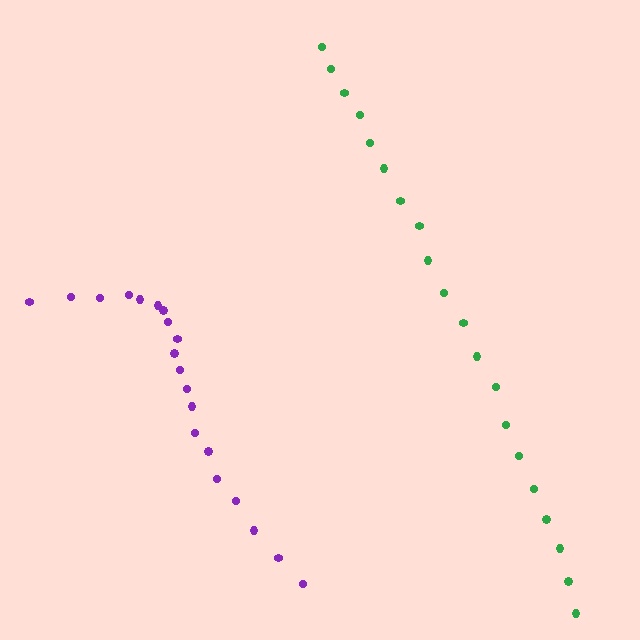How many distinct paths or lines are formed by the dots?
There are 2 distinct paths.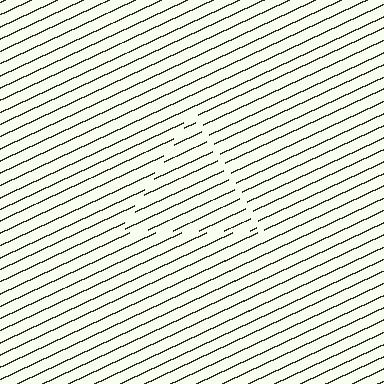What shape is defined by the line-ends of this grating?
An illusory triangle. The interior of the shape contains the same grating, shifted by half a period — the contour is defined by the phase discontinuity where line-ends from the inner and outer gratings abut.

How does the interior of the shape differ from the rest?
The interior of the shape contains the same grating, shifted by half a period — the contour is defined by the phase discontinuity where line-ends from the inner and outer gratings abut.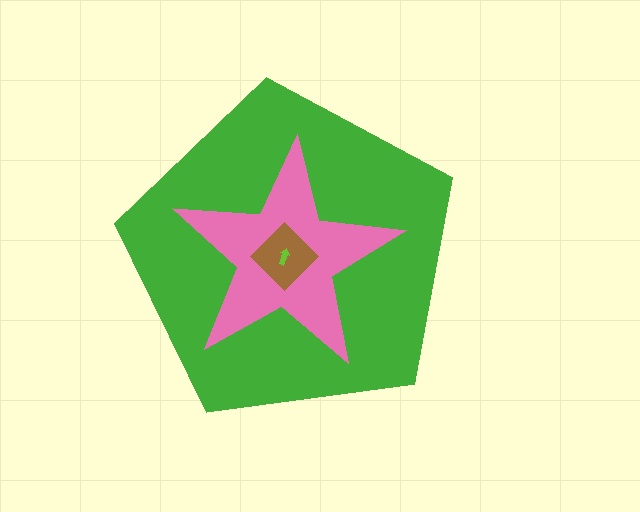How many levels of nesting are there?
4.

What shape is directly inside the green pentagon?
The pink star.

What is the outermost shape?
The green pentagon.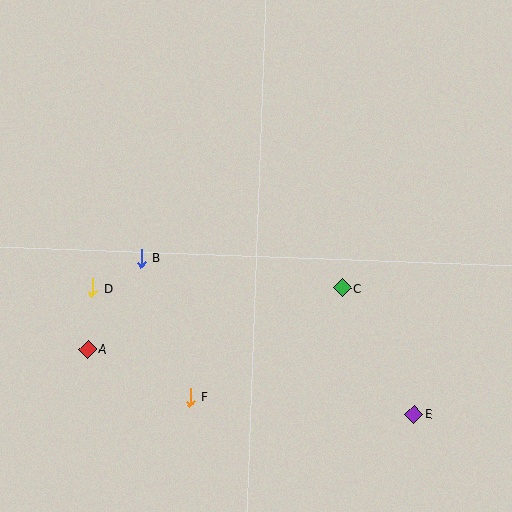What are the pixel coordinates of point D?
Point D is at (93, 288).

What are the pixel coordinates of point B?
Point B is at (141, 258).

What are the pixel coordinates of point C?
Point C is at (342, 288).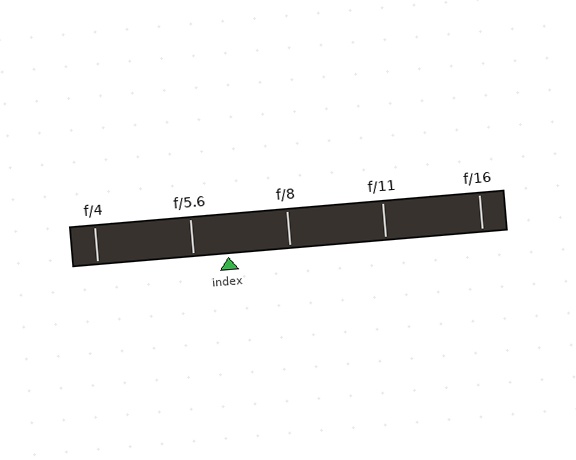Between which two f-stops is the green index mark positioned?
The index mark is between f/5.6 and f/8.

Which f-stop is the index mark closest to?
The index mark is closest to f/5.6.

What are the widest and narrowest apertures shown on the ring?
The widest aperture shown is f/4 and the narrowest is f/16.